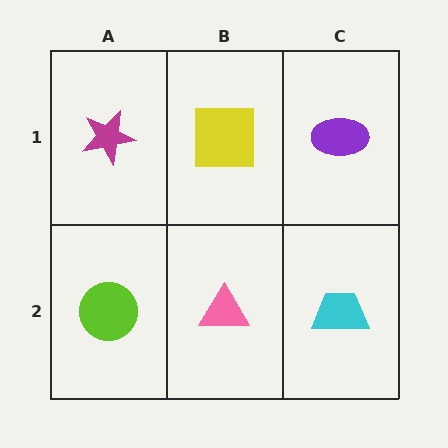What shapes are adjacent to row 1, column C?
A cyan trapezoid (row 2, column C), a yellow square (row 1, column B).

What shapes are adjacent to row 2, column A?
A magenta star (row 1, column A), a pink triangle (row 2, column B).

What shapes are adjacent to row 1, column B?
A pink triangle (row 2, column B), a magenta star (row 1, column A), a purple ellipse (row 1, column C).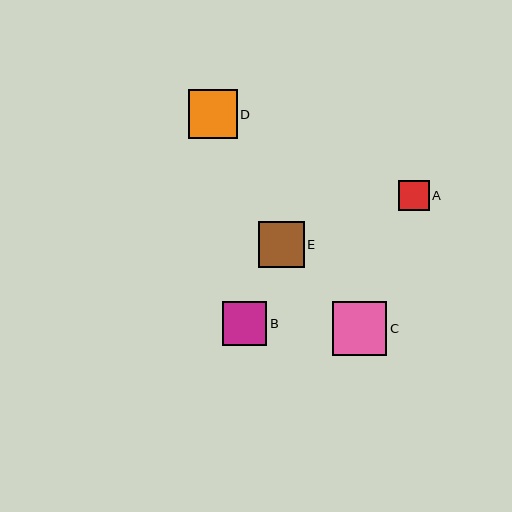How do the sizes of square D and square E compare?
Square D and square E are approximately the same size.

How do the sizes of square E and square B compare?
Square E and square B are approximately the same size.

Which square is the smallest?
Square A is the smallest with a size of approximately 30 pixels.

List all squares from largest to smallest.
From largest to smallest: C, D, E, B, A.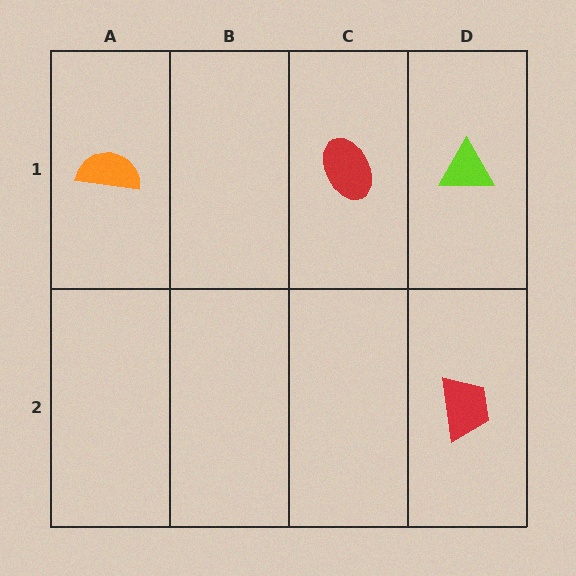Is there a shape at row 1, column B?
No, that cell is empty.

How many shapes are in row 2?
1 shape.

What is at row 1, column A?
An orange semicircle.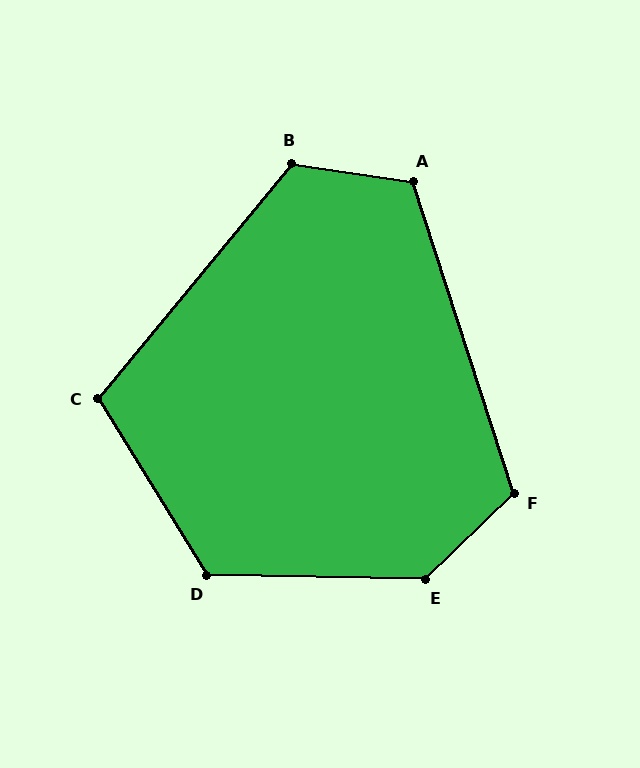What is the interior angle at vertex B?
Approximately 121 degrees (obtuse).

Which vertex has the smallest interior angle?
C, at approximately 109 degrees.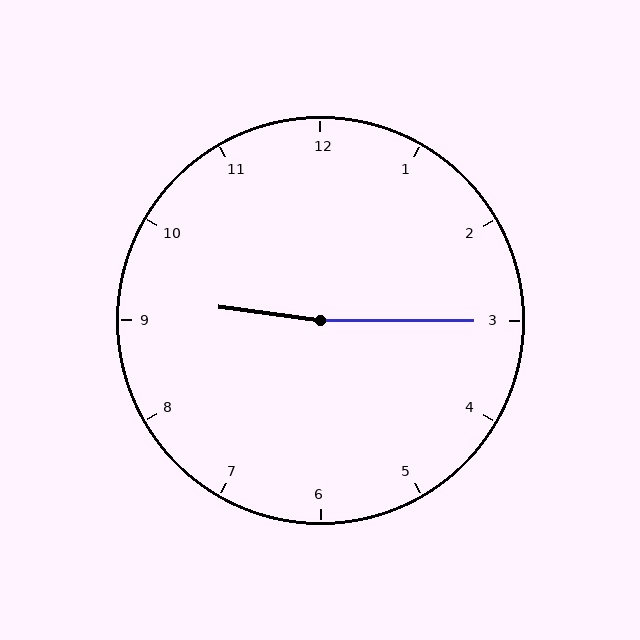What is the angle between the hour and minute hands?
Approximately 172 degrees.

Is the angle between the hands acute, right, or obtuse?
It is obtuse.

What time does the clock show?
9:15.